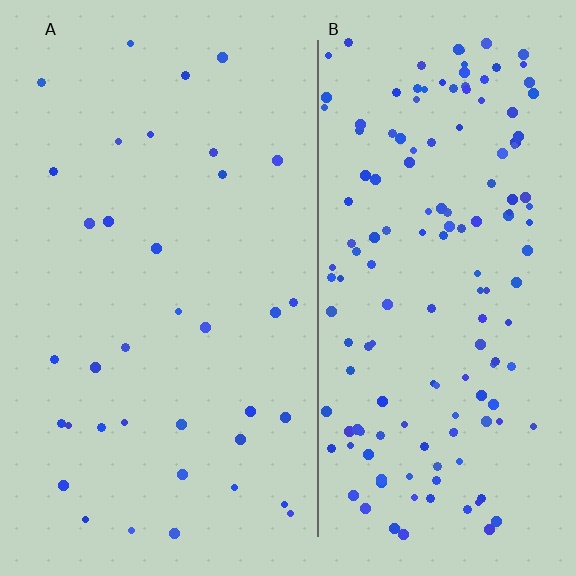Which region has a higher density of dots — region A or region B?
B (the right).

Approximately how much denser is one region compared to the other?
Approximately 4.3× — region B over region A.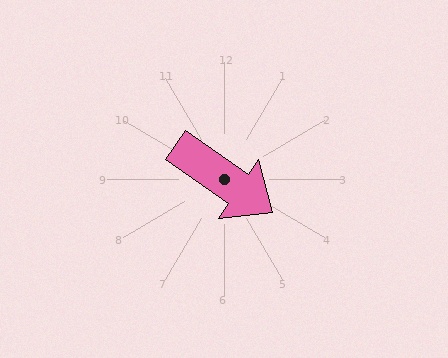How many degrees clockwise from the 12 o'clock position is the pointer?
Approximately 125 degrees.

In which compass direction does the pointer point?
Southeast.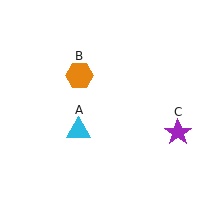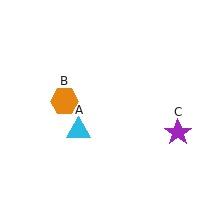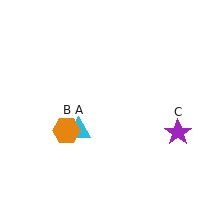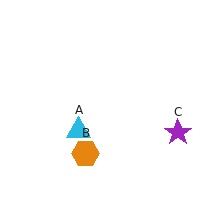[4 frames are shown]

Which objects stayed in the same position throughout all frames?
Cyan triangle (object A) and purple star (object C) remained stationary.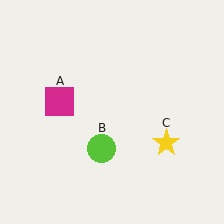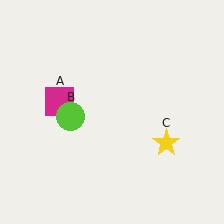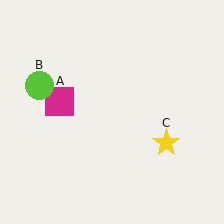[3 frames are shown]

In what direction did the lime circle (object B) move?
The lime circle (object B) moved up and to the left.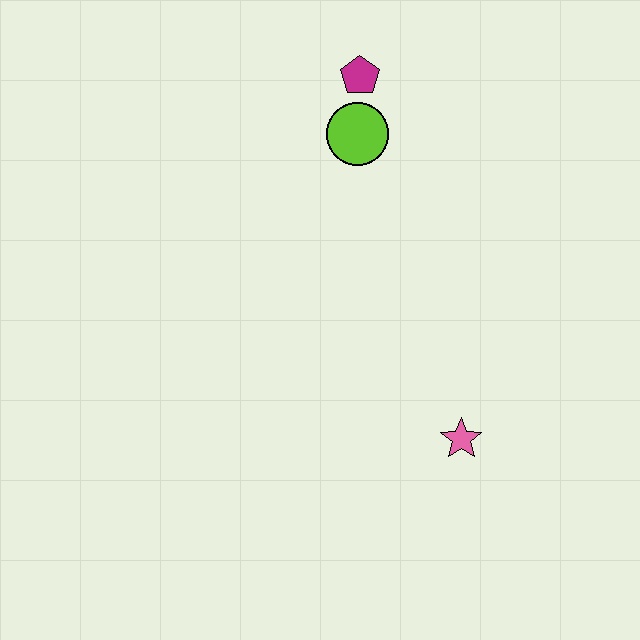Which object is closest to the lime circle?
The magenta pentagon is closest to the lime circle.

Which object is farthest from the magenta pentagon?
The pink star is farthest from the magenta pentagon.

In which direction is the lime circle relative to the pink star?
The lime circle is above the pink star.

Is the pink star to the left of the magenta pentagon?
No